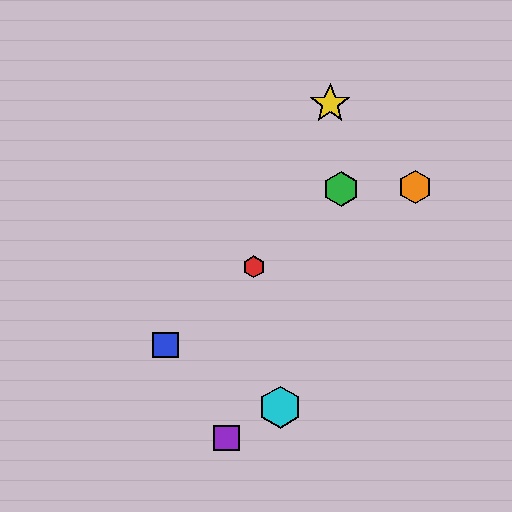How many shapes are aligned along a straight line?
3 shapes (the red hexagon, the blue square, the green hexagon) are aligned along a straight line.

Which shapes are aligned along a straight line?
The red hexagon, the blue square, the green hexagon are aligned along a straight line.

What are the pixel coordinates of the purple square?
The purple square is at (227, 438).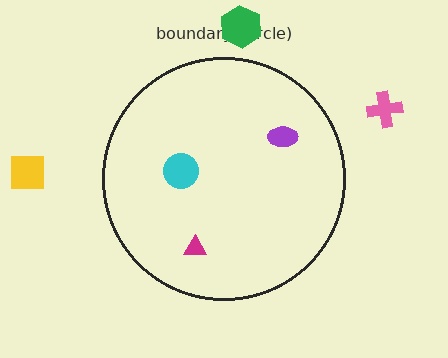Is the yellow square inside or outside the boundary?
Outside.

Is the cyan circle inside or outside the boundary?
Inside.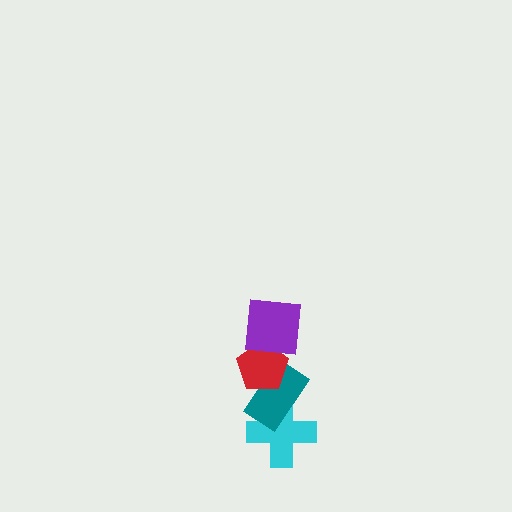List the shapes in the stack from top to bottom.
From top to bottom: the purple square, the red pentagon, the teal rectangle, the cyan cross.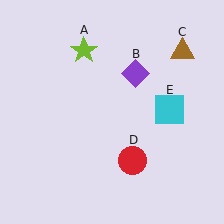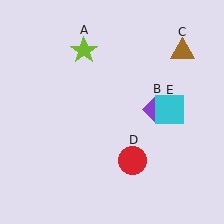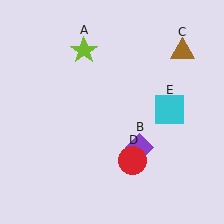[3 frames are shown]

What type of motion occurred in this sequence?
The purple diamond (object B) rotated clockwise around the center of the scene.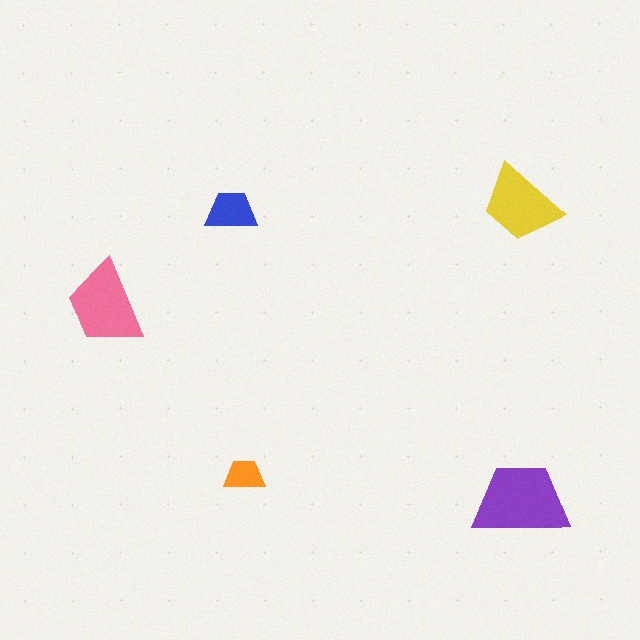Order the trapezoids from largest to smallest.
the purple one, the pink one, the yellow one, the blue one, the orange one.